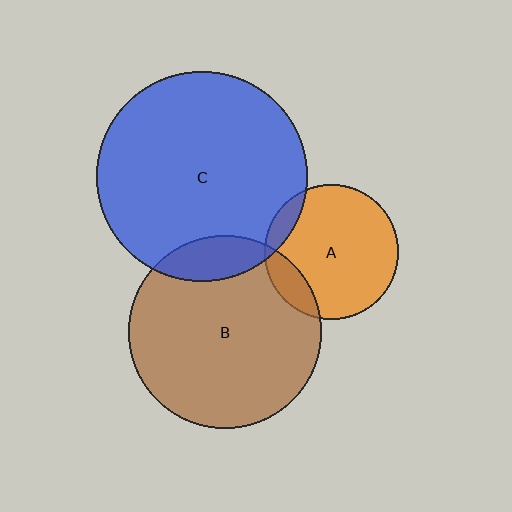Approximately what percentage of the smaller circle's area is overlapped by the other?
Approximately 15%.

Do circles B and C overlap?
Yes.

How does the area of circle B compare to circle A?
Approximately 2.1 times.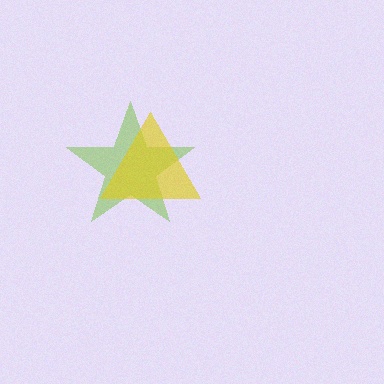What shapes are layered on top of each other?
The layered shapes are: a lime star, a yellow triangle.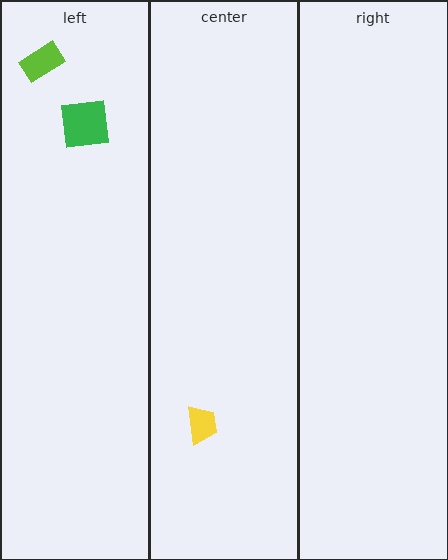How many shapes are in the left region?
2.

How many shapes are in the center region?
1.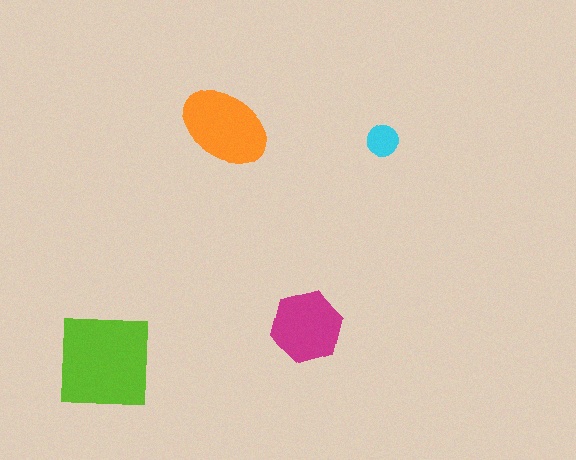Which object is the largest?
The lime square.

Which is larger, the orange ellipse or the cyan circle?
The orange ellipse.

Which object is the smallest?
The cyan circle.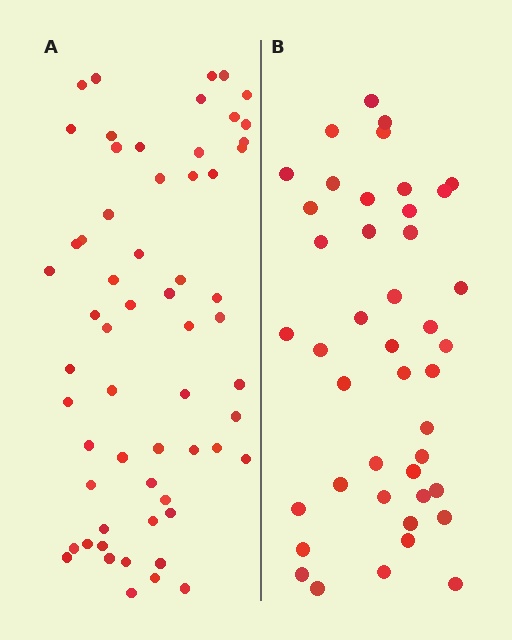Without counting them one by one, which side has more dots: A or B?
Region A (the left region) has more dots.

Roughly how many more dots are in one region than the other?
Region A has approximately 15 more dots than region B.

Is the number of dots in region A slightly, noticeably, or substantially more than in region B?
Region A has noticeably more, but not dramatically so. The ratio is roughly 1.4 to 1.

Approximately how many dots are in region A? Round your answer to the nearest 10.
About 60 dots.